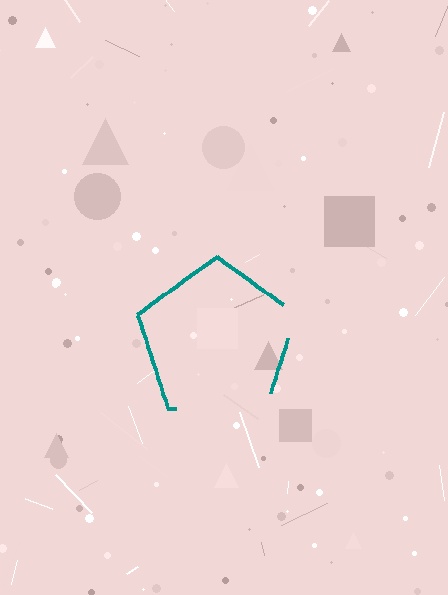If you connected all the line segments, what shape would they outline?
They would outline a pentagon.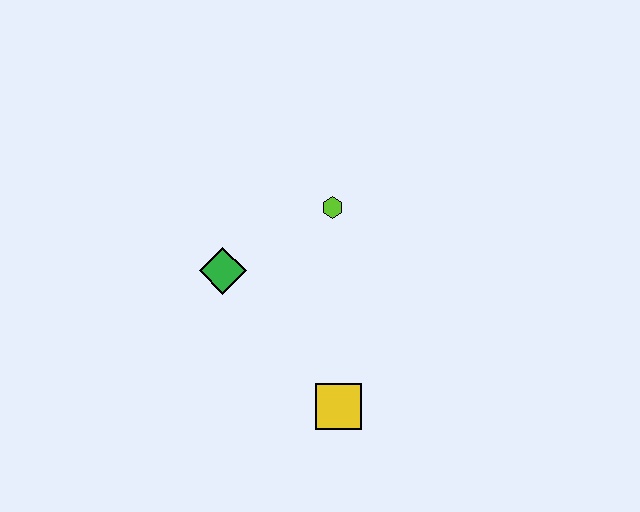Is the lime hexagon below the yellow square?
No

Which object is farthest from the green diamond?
The yellow square is farthest from the green diamond.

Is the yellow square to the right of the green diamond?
Yes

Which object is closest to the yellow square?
The green diamond is closest to the yellow square.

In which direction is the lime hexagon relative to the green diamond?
The lime hexagon is to the right of the green diamond.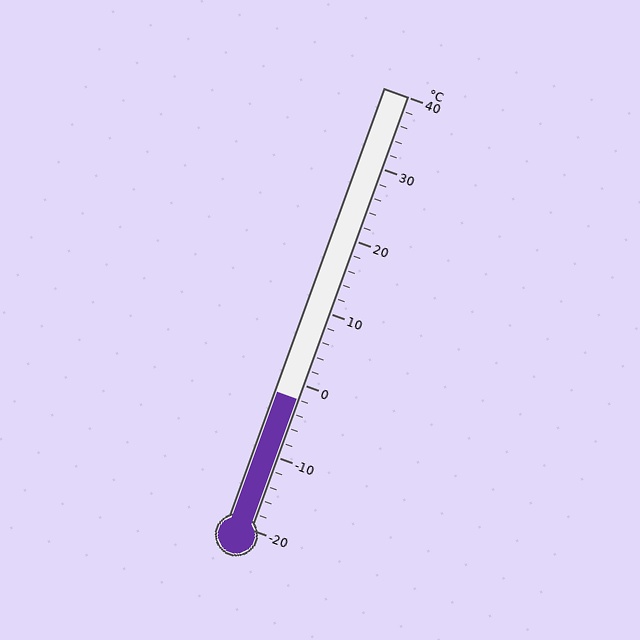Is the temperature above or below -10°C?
The temperature is above -10°C.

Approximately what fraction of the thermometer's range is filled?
The thermometer is filled to approximately 30% of its range.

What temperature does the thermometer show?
The thermometer shows approximately -2°C.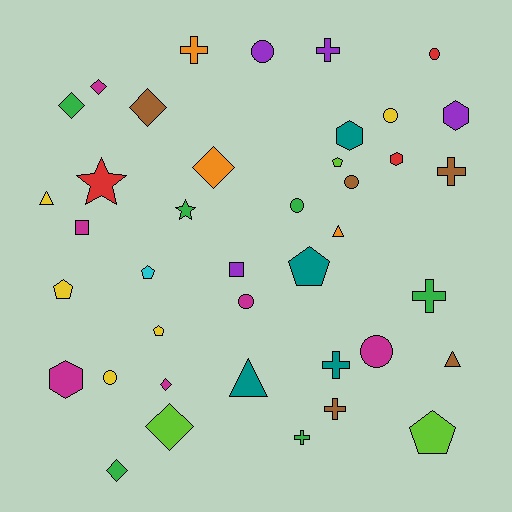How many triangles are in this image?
There are 4 triangles.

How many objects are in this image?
There are 40 objects.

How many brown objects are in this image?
There are 5 brown objects.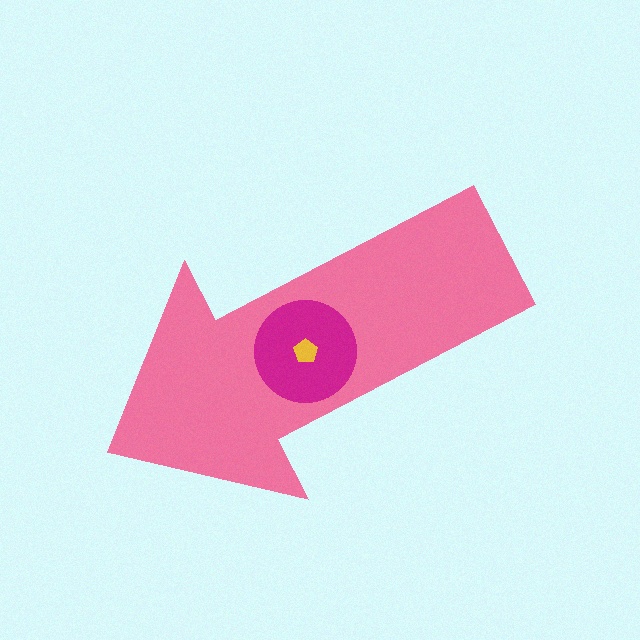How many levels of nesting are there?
3.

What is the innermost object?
The yellow pentagon.